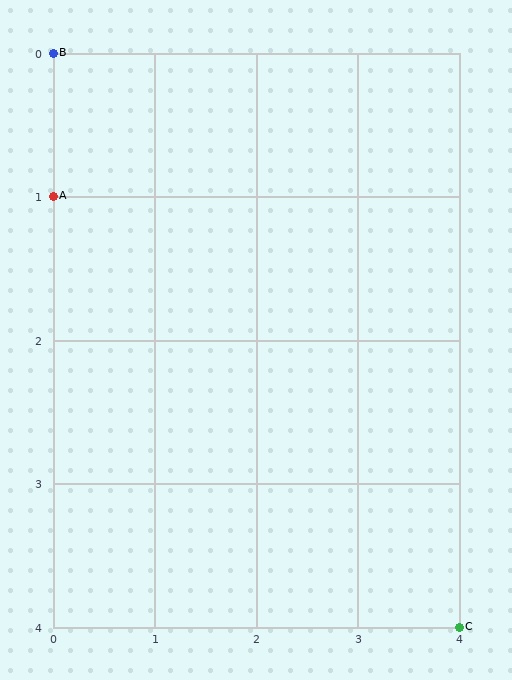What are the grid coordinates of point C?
Point C is at grid coordinates (4, 4).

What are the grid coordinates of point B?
Point B is at grid coordinates (0, 0).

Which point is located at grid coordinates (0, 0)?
Point B is at (0, 0).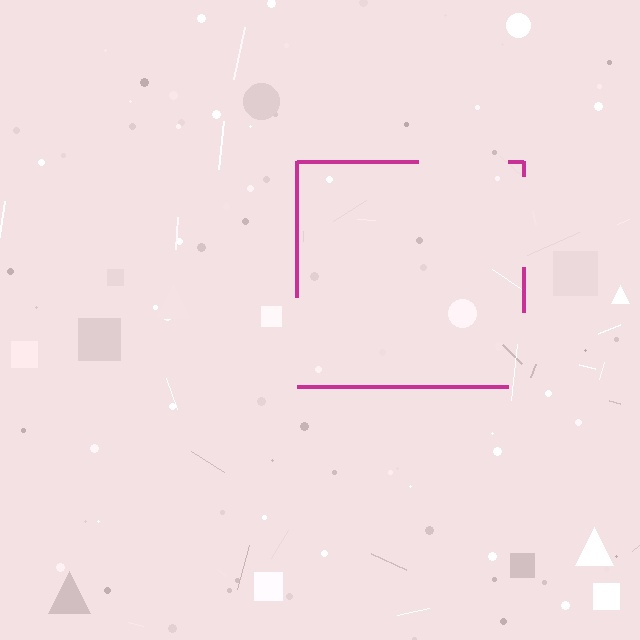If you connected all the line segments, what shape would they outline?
They would outline a square.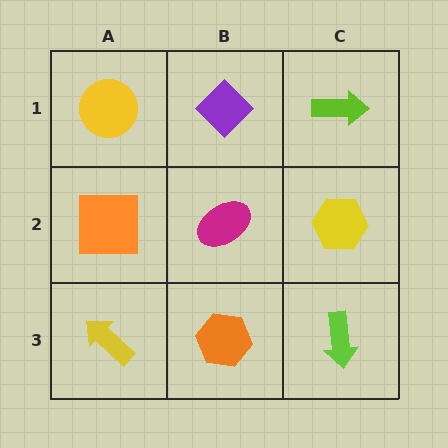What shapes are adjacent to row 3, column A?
An orange square (row 2, column A), an orange hexagon (row 3, column B).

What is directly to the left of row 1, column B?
A yellow circle.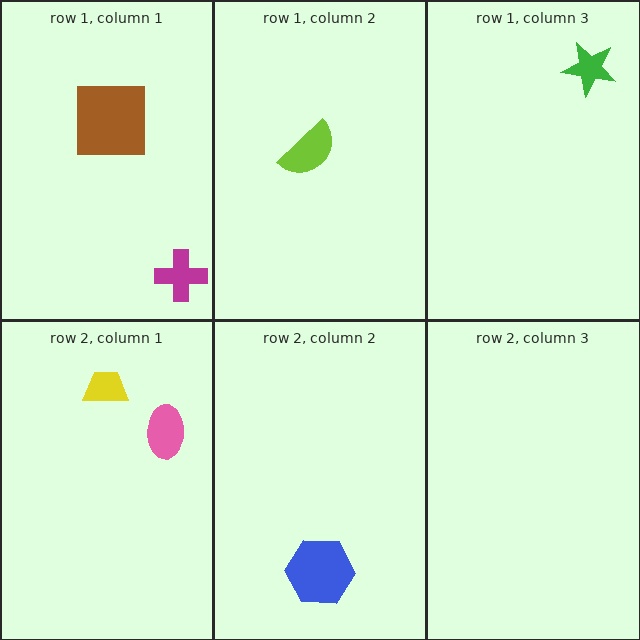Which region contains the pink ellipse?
The row 2, column 1 region.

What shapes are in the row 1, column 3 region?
The green star.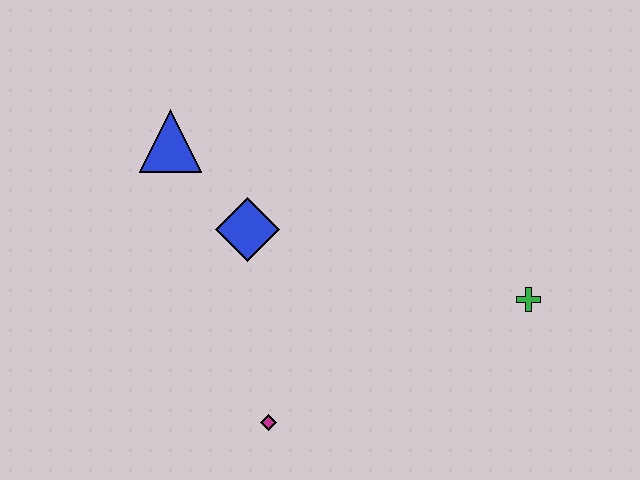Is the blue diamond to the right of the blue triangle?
Yes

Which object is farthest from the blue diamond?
The green cross is farthest from the blue diamond.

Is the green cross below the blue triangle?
Yes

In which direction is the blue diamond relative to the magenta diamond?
The blue diamond is above the magenta diamond.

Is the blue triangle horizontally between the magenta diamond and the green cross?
No